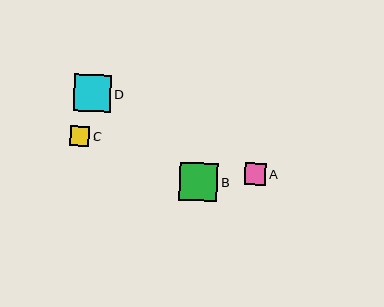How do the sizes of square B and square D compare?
Square B and square D are approximately the same size.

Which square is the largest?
Square B is the largest with a size of approximately 38 pixels.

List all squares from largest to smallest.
From largest to smallest: B, D, A, C.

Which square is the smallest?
Square C is the smallest with a size of approximately 19 pixels.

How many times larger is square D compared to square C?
Square D is approximately 1.9 times the size of square C.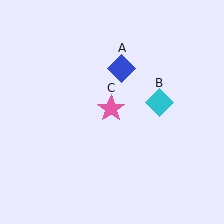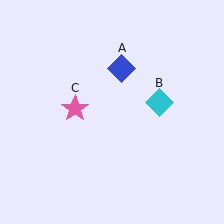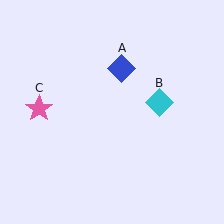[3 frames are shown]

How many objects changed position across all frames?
1 object changed position: pink star (object C).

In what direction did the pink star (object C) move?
The pink star (object C) moved left.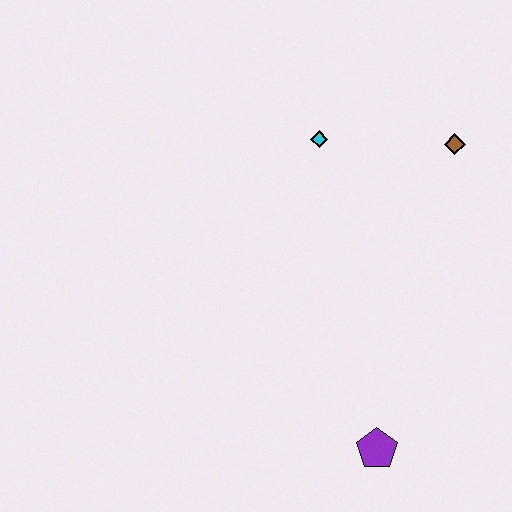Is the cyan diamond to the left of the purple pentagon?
Yes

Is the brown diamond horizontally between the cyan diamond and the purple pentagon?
No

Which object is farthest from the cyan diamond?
The purple pentagon is farthest from the cyan diamond.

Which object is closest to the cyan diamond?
The brown diamond is closest to the cyan diamond.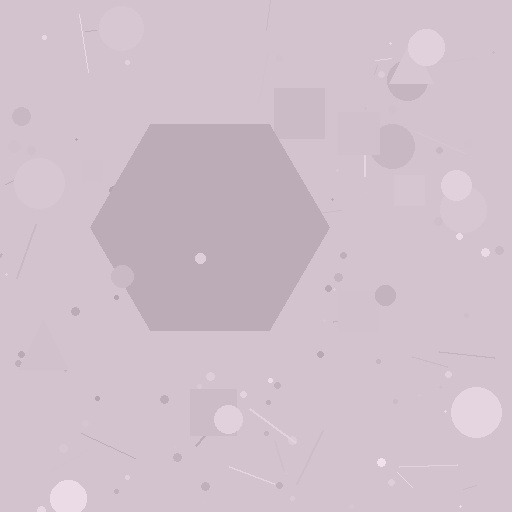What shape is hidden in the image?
A hexagon is hidden in the image.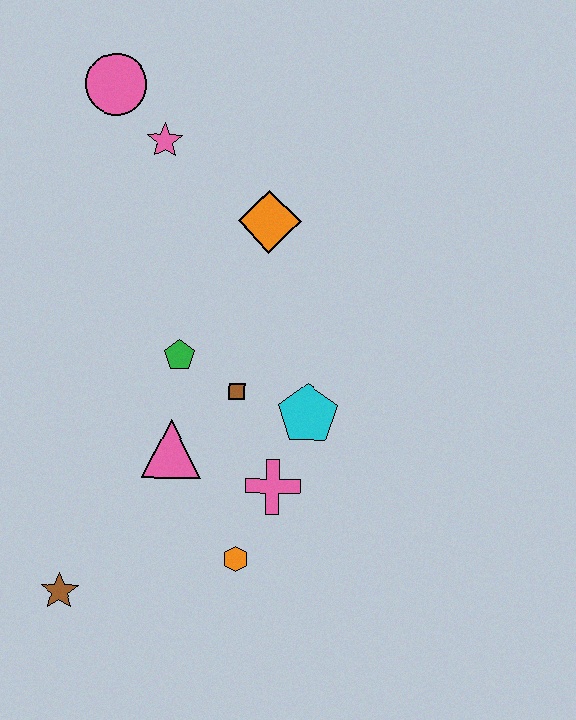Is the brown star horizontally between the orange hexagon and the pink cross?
No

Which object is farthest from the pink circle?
The brown star is farthest from the pink circle.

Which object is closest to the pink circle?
The pink star is closest to the pink circle.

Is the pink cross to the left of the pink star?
No